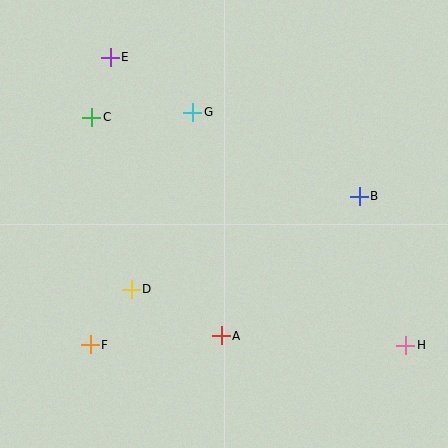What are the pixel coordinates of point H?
Point H is at (406, 345).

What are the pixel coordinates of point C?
Point C is at (92, 117).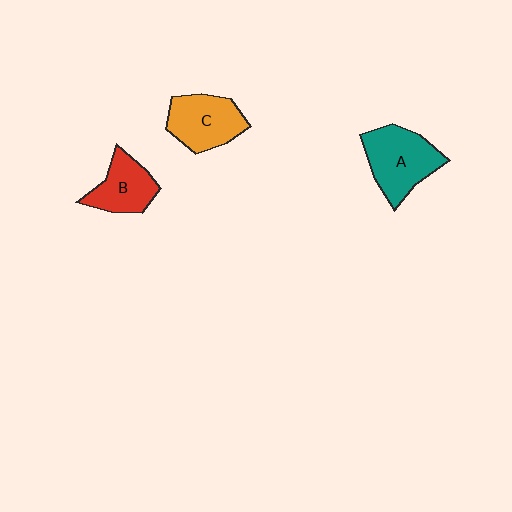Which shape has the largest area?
Shape A (teal).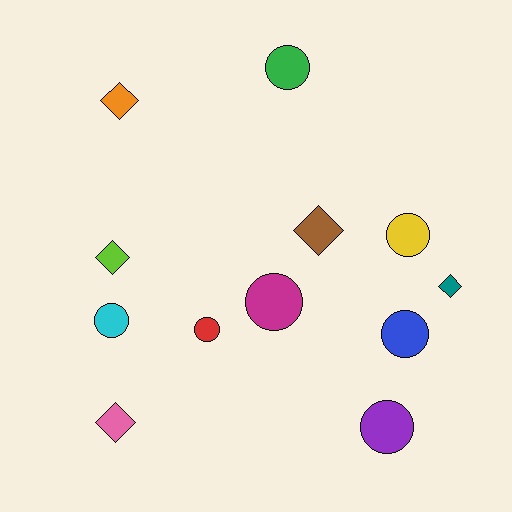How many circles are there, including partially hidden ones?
There are 7 circles.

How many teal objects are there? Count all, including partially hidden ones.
There is 1 teal object.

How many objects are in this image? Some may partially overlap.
There are 12 objects.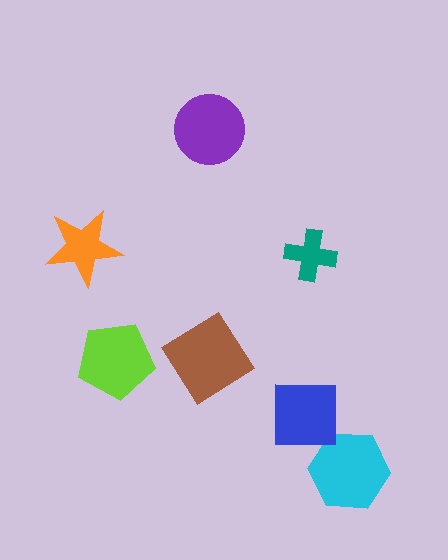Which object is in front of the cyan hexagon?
The blue square is in front of the cyan hexagon.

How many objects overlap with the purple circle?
0 objects overlap with the purple circle.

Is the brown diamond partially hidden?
No, no other shape covers it.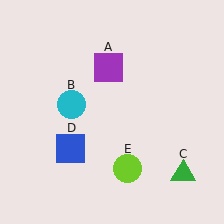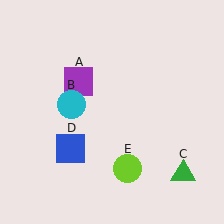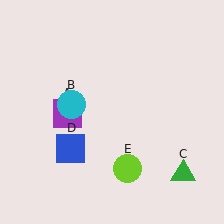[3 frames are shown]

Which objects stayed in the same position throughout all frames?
Cyan circle (object B) and green triangle (object C) and blue square (object D) and lime circle (object E) remained stationary.